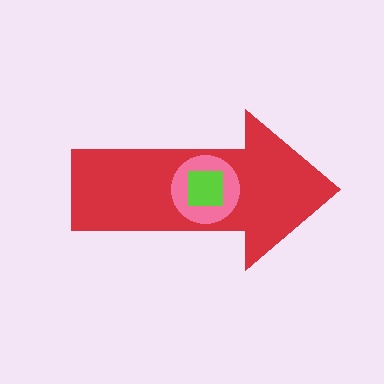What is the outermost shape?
The red arrow.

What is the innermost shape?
The lime square.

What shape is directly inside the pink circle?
The lime square.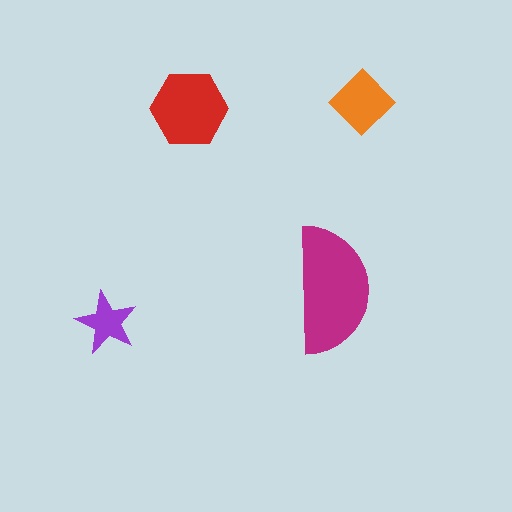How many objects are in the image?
There are 4 objects in the image.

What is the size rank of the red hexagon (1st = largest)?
2nd.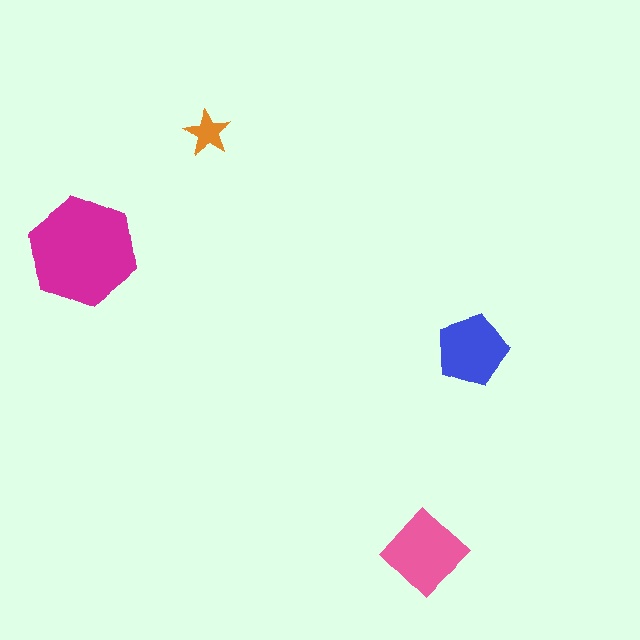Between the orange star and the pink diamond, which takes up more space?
The pink diamond.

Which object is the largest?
The magenta hexagon.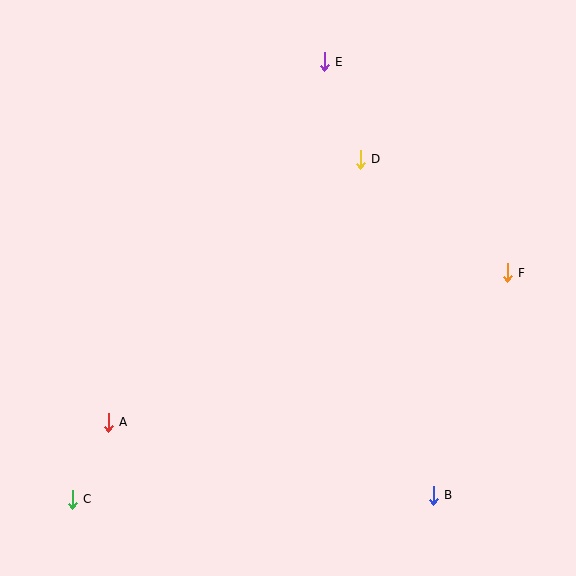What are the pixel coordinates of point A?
Point A is at (108, 422).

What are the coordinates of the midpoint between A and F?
The midpoint between A and F is at (308, 348).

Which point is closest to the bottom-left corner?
Point C is closest to the bottom-left corner.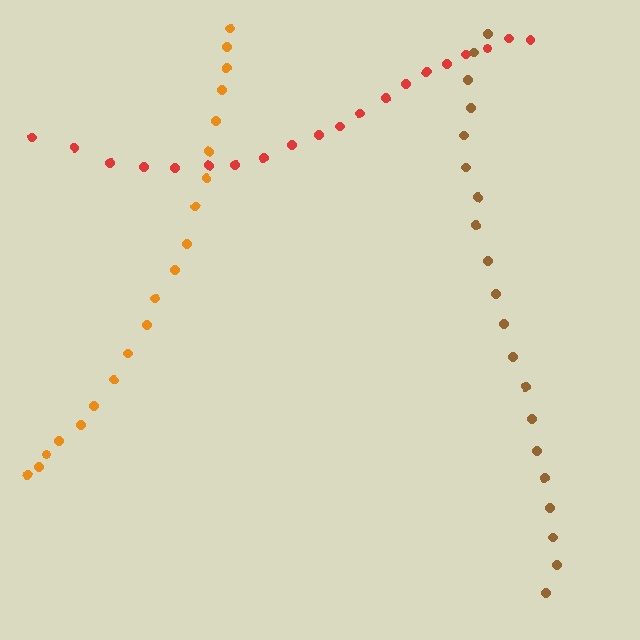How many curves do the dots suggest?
There are 3 distinct paths.